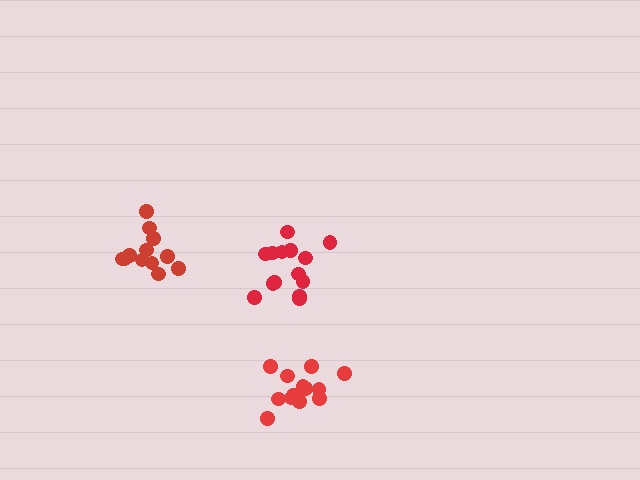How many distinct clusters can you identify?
There are 3 distinct clusters.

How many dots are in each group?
Group 1: 13 dots, Group 2: 12 dots, Group 3: 14 dots (39 total).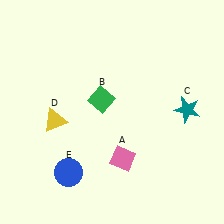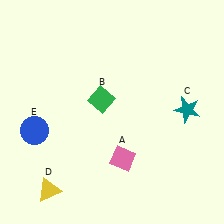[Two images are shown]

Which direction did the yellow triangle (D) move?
The yellow triangle (D) moved down.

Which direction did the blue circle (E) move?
The blue circle (E) moved up.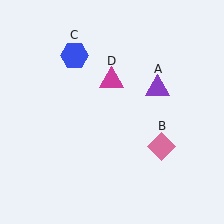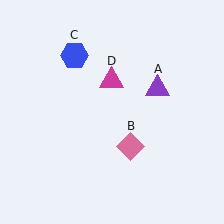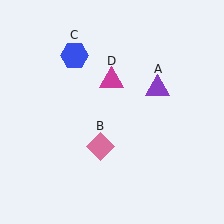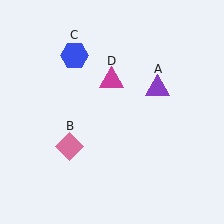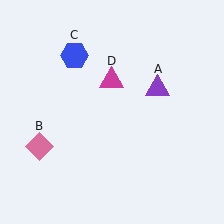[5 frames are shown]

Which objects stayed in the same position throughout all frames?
Purple triangle (object A) and blue hexagon (object C) and magenta triangle (object D) remained stationary.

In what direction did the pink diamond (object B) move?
The pink diamond (object B) moved left.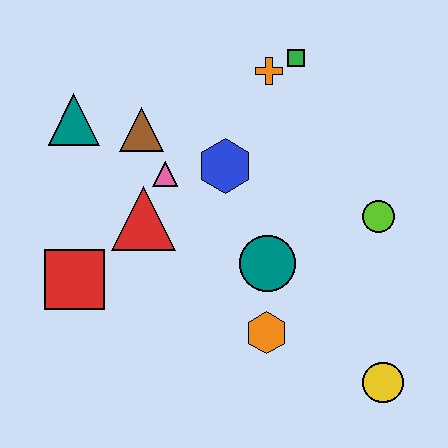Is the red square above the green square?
No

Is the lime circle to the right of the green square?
Yes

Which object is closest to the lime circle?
The teal circle is closest to the lime circle.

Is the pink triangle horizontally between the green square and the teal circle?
No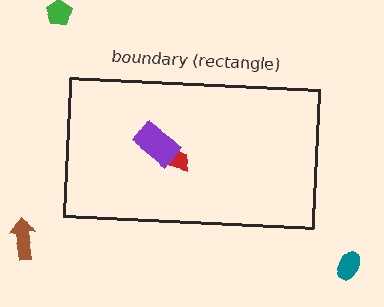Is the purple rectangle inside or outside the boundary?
Inside.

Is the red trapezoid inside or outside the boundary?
Inside.